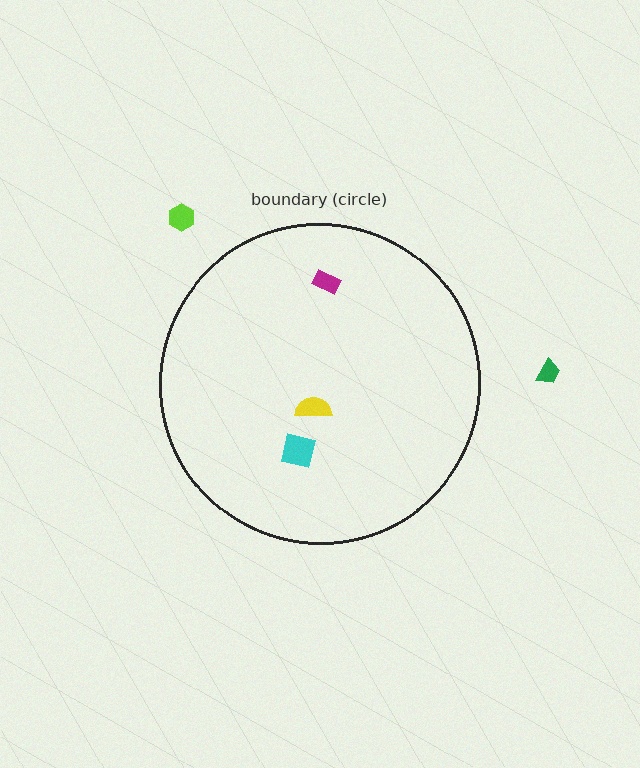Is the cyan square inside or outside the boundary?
Inside.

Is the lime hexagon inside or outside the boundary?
Outside.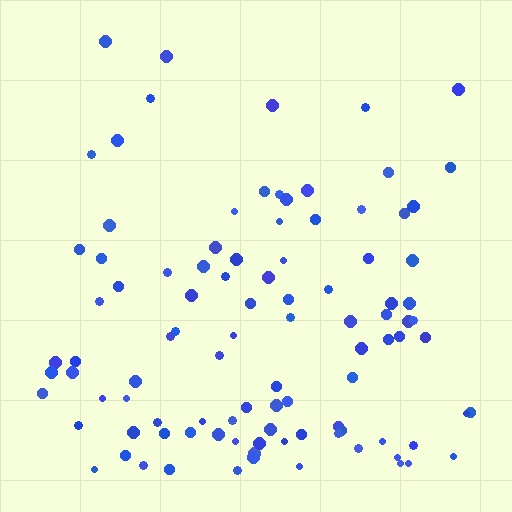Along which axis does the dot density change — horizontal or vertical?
Vertical.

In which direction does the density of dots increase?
From top to bottom, with the bottom side densest.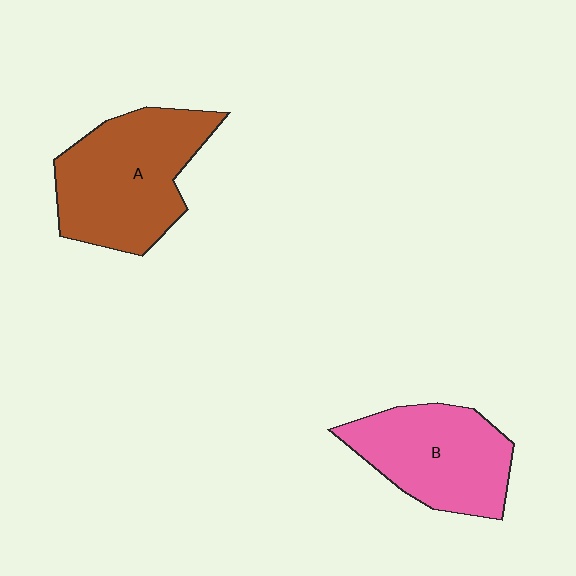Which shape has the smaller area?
Shape B (pink).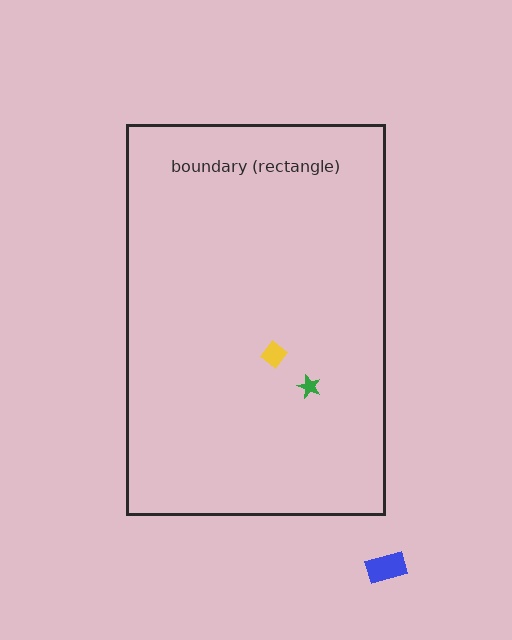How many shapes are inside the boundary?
2 inside, 1 outside.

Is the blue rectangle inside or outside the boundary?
Outside.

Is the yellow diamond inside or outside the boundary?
Inside.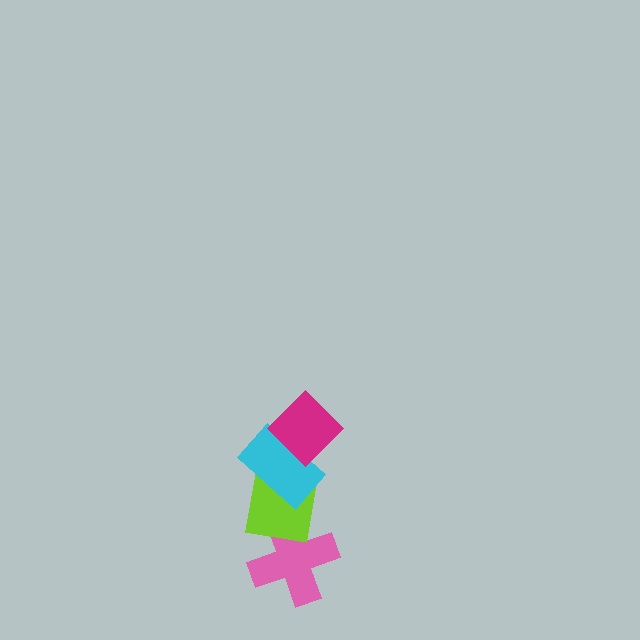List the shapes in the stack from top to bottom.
From top to bottom: the magenta diamond, the cyan rectangle, the lime square, the pink cross.